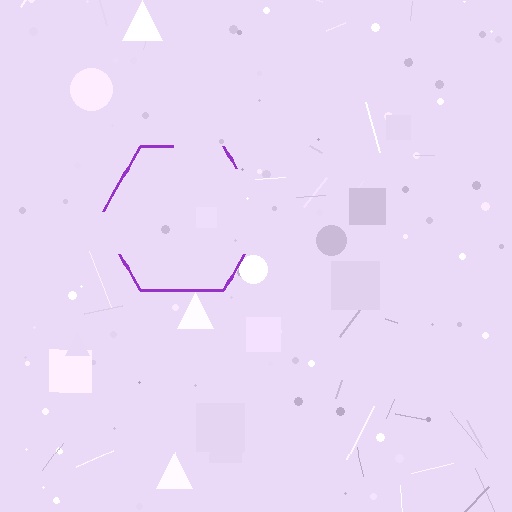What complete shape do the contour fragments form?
The contour fragments form a hexagon.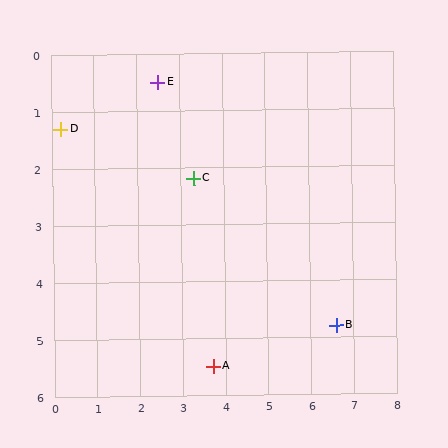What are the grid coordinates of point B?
Point B is at approximately (6.6, 4.8).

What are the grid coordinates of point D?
Point D is at approximately (0.2, 1.3).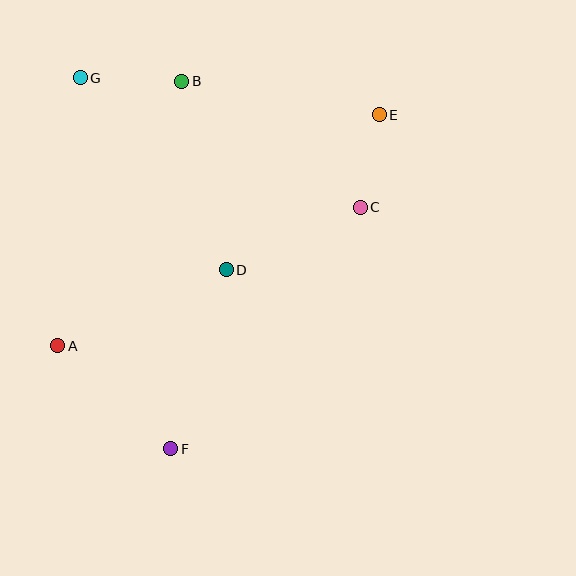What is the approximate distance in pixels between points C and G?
The distance between C and G is approximately 309 pixels.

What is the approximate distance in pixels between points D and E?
The distance between D and E is approximately 218 pixels.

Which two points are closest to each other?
Points C and E are closest to each other.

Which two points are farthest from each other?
Points A and E are farthest from each other.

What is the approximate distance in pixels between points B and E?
The distance between B and E is approximately 200 pixels.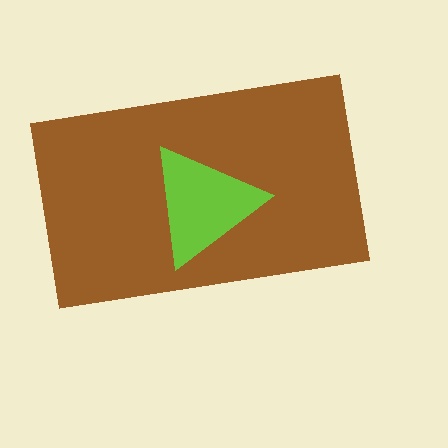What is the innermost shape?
The lime triangle.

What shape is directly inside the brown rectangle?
The lime triangle.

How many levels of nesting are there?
2.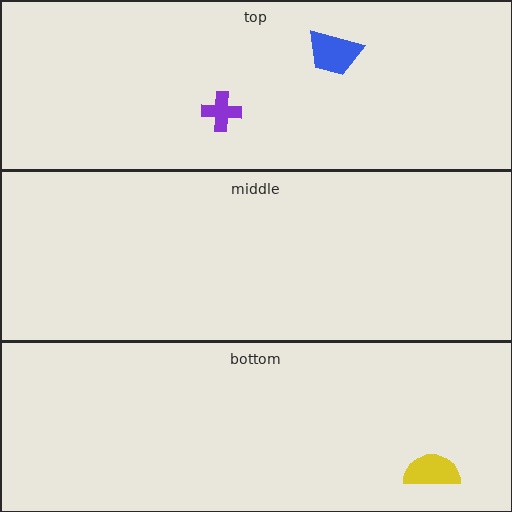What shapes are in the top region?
The purple cross, the blue trapezoid.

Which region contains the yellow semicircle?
The bottom region.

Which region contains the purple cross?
The top region.